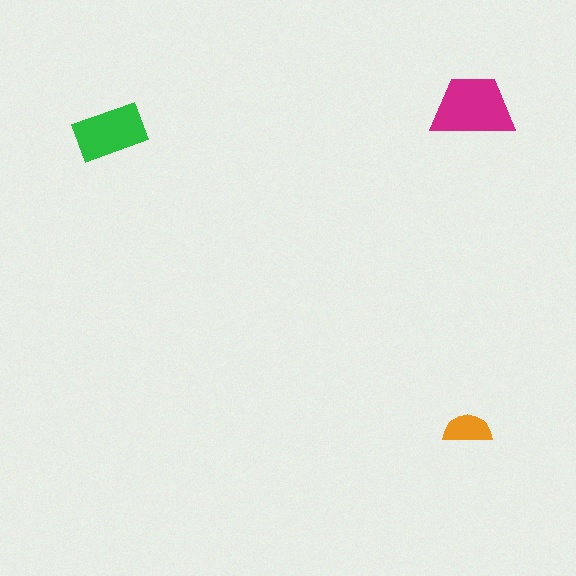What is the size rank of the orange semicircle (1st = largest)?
3rd.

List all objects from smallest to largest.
The orange semicircle, the green rectangle, the magenta trapezoid.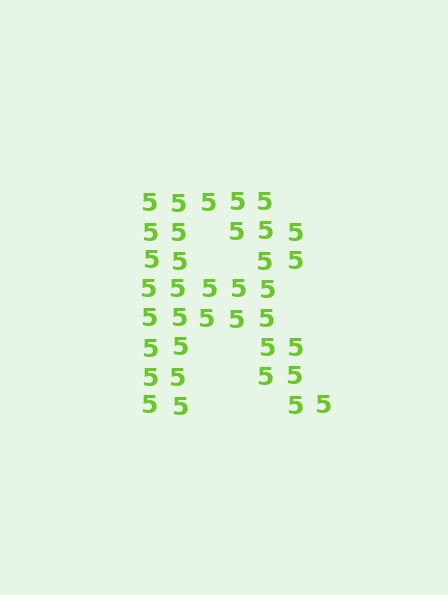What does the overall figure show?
The overall figure shows the letter R.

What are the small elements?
The small elements are digit 5's.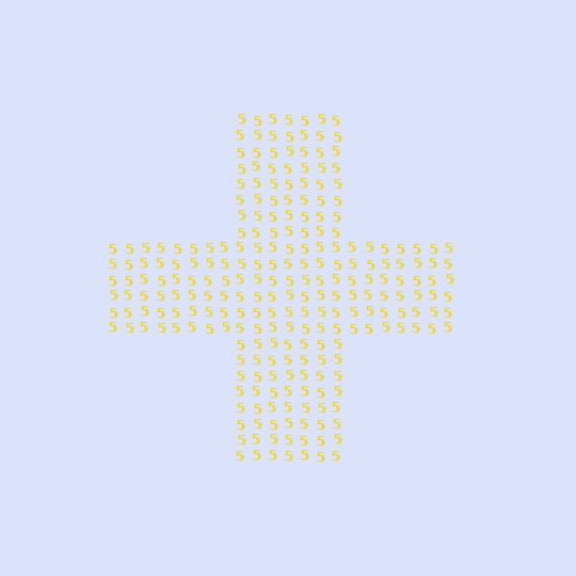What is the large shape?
The large shape is a cross.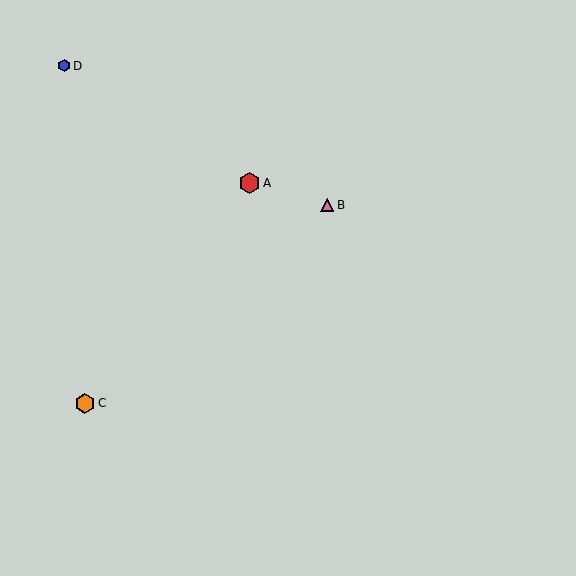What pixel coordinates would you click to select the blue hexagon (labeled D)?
Click at (64, 66) to select the blue hexagon D.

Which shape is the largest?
The red hexagon (labeled A) is the largest.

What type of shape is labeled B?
Shape B is a pink triangle.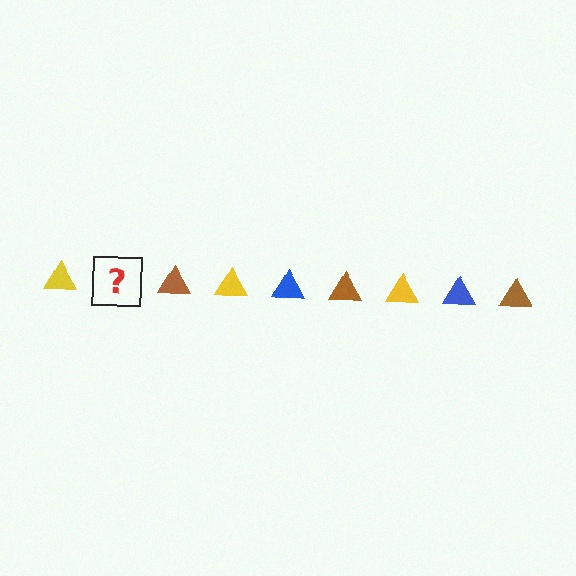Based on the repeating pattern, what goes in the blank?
The blank should be a blue triangle.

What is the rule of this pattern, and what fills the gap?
The rule is that the pattern cycles through yellow, blue, brown triangles. The gap should be filled with a blue triangle.